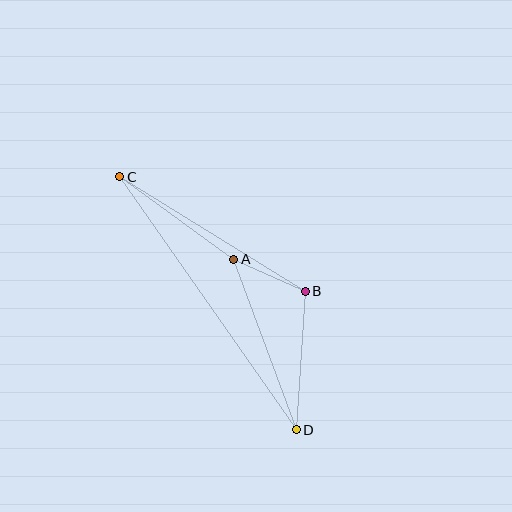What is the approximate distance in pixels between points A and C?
The distance between A and C is approximately 141 pixels.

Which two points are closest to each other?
Points A and B are closest to each other.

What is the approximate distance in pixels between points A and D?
The distance between A and D is approximately 182 pixels.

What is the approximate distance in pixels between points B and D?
The distance between B and D is approximately 139 pixels.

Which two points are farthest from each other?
Points C and D are farthest from each other.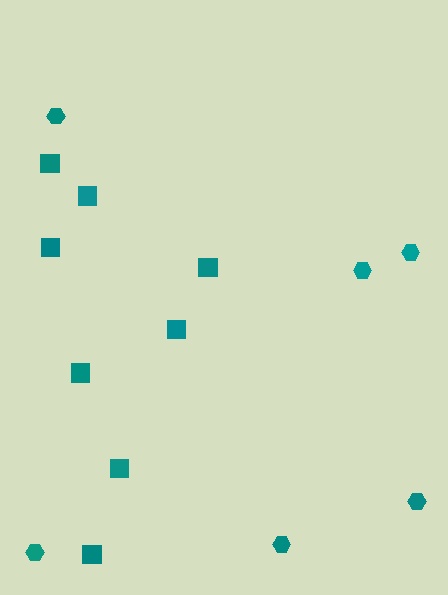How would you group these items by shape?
There are 2 groups: one group of hexagons (6) and one group of squares (8).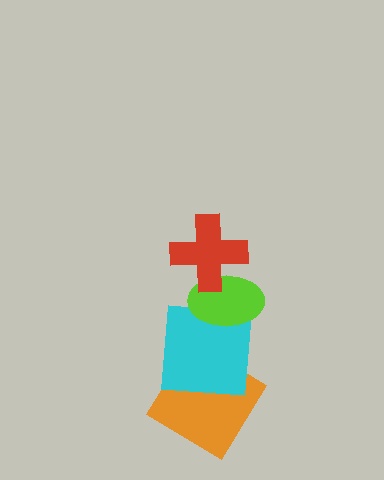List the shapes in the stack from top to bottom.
From top to bottom: the red cross, the lime ellipse, the cyan square, the orange diamond.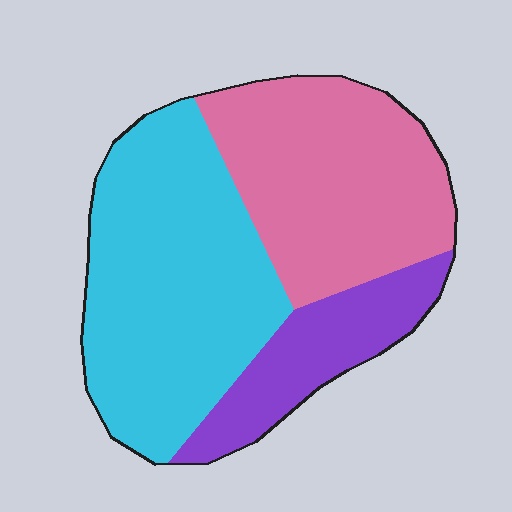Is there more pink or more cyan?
Cyan.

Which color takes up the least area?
Purple, at roughly 20%.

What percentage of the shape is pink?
Pink takes up about three eighths (3/8) of the shape.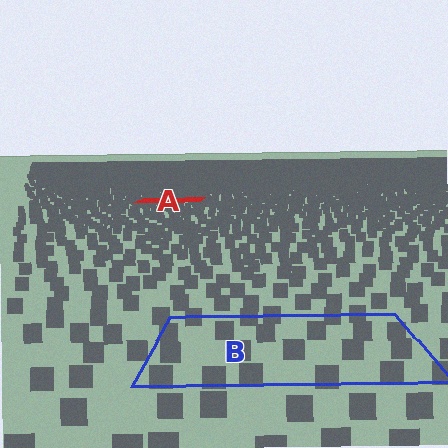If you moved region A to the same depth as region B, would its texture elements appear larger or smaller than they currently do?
They would appear larger. At a closer depth, the same texture elements are projected at a bigger on-screen size.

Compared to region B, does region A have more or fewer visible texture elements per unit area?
Region A has more texture elements per unit area — they are packed more densely because it is farther away.